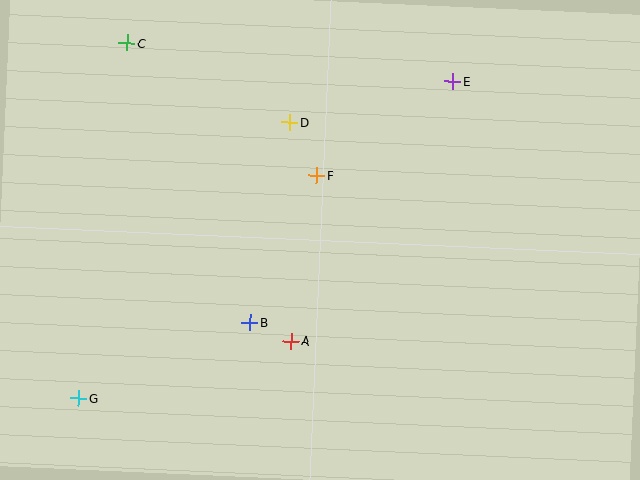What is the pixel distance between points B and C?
The distance between B and C is 305 pixels.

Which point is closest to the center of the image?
Point F at (317, 175) is closest to the center.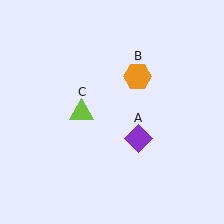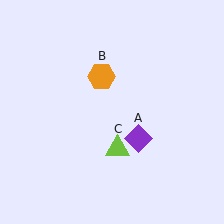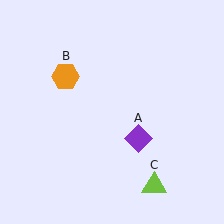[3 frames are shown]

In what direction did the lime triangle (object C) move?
The lime triangle (object C) moved down and to the right.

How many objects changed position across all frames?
2 objects changed position: orange hexagon (object B), lime triangle (object C).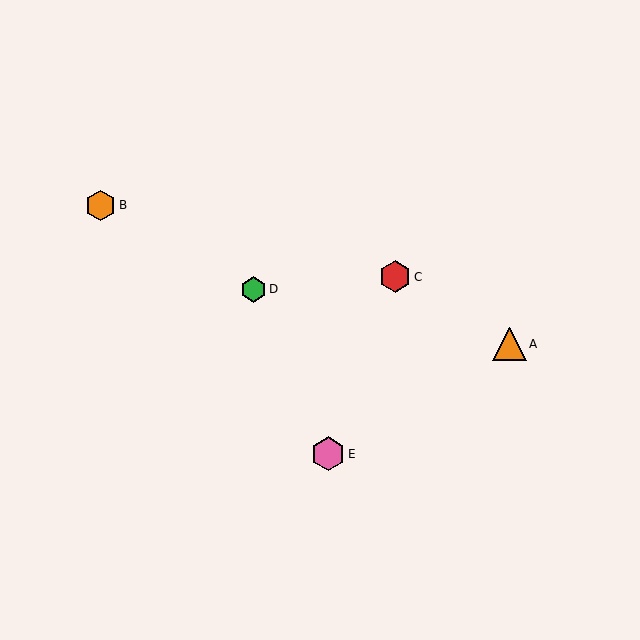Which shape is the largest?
The pink hexagon (labeled E) is the largest.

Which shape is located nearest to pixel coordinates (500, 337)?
The orange triangle (labeled A) at (510, 344) is nearest to that location.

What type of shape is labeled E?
Shape E is a pink hexagon.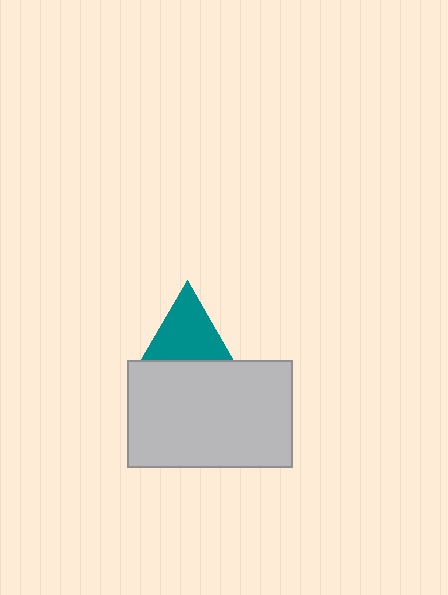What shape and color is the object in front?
The object in front is a light gray rectangle.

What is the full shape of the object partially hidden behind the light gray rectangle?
The partially hidden object is a teal triangle.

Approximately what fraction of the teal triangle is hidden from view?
Roughly 33% of the teal triangle is hidden behind the light gray rectangle.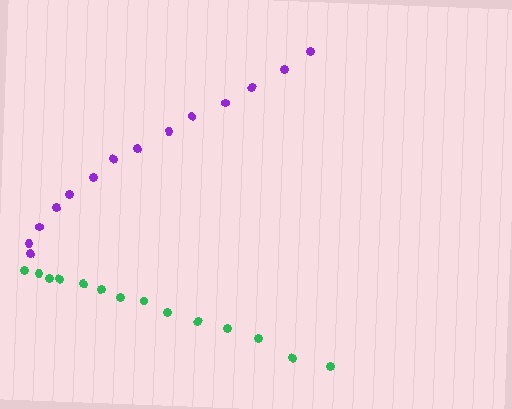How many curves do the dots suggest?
There are 2 distinct paths.